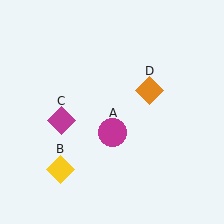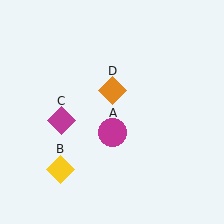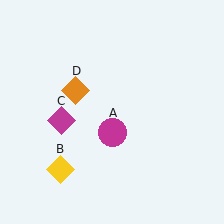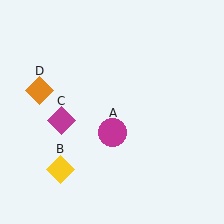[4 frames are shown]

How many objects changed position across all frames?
1 object changed position: orange diamond (object D).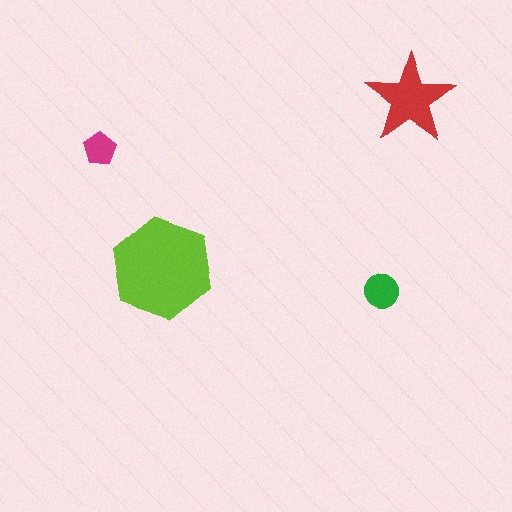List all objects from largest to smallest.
The lime hexagon, the red star, the green circle, the magenta pentagon.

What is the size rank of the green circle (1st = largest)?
3rd.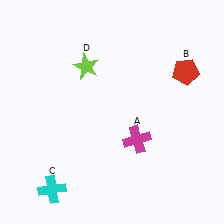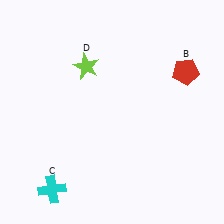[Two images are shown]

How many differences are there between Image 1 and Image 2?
There is 1 difference between the two images.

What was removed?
The magenta cross (A) was removed in Image 2.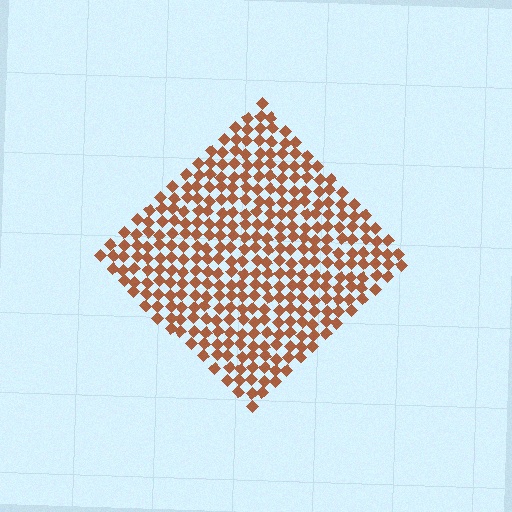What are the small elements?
The small elements are diamonds.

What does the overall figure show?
The overall figure shows a diamond.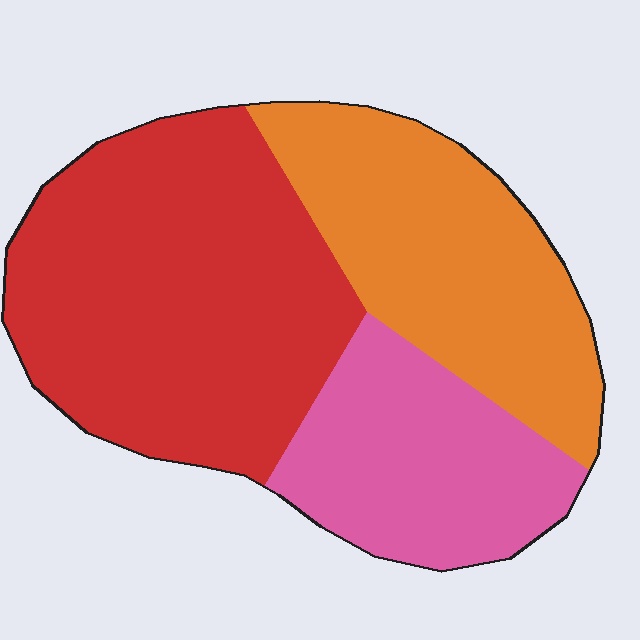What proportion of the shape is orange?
Orange takes up between a sixth and a third of the shape.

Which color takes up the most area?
Red, at roughly 45%.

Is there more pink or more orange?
Orange.